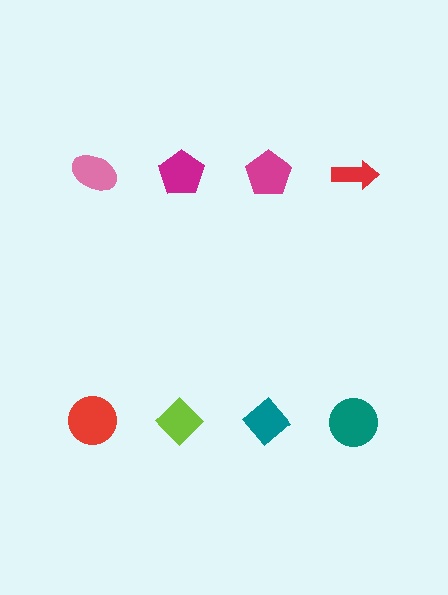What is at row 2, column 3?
A teal diamond.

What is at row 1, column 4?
A red arrow.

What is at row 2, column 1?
A red circle.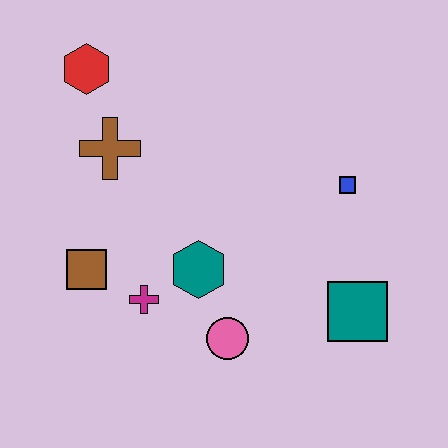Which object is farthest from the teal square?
The red hexagon is farthest from the teal square.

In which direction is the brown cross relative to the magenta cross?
The brown cross is above the magenta cross.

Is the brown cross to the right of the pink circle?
No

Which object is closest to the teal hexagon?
The magenta cross is closest to the teal hexagon.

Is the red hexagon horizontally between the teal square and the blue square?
No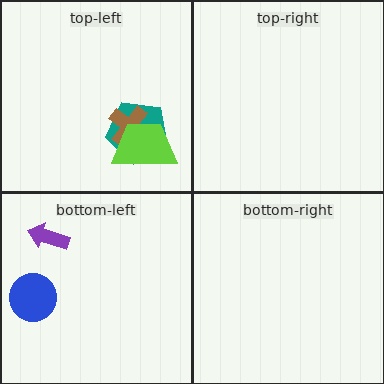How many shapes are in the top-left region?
3.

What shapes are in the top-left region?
The teal pentagon, the brown cross, the lime trapezoid.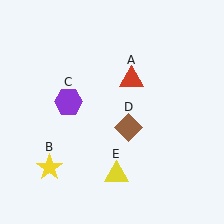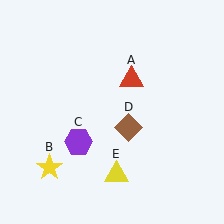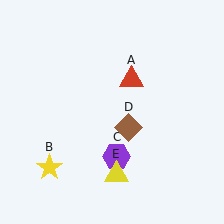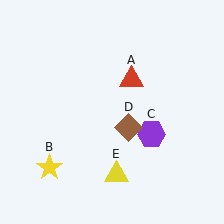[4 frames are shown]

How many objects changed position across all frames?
1 object changed position: purple hexagon (object C).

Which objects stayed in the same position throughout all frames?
Red triangle (object A) and yellow star (object B) and brown diamond (object D) and yellow triangle (object E) remained stationary.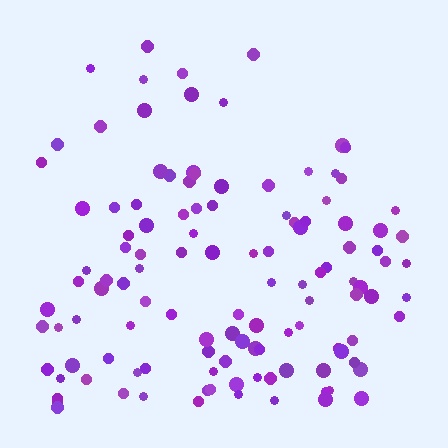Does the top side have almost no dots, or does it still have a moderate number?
Still a moderate number, just noticeably fewer than the bottom.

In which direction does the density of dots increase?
From top to bottom, with the bottom side densest.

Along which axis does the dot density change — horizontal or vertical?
Vertical.